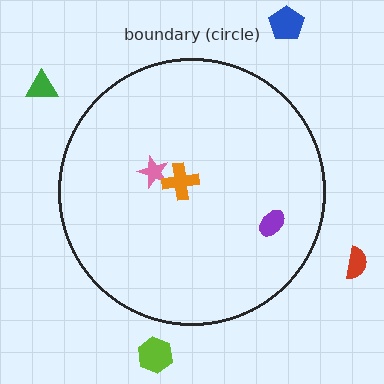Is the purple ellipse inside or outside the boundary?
Inside.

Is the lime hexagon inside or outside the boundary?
Outside.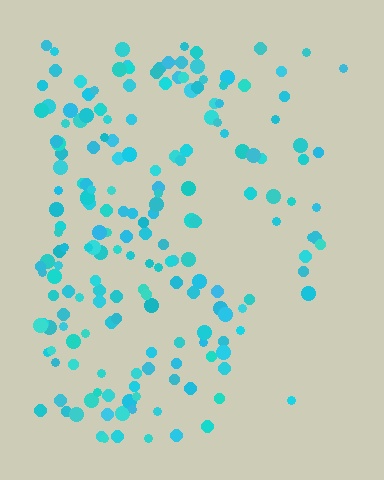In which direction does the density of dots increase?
From right to left, with the left side densest.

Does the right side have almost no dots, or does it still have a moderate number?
Still a moderate number, just noticeably fewer than the left.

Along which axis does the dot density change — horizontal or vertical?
Horizontal.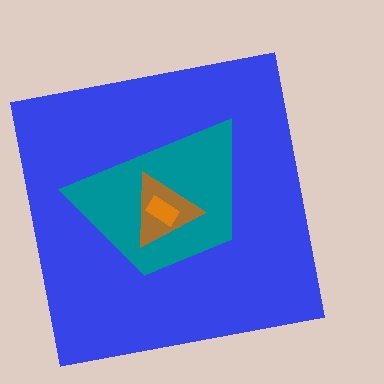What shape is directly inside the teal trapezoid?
The brown triangle.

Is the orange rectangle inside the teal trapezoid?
Yes.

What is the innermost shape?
The orange rectangle.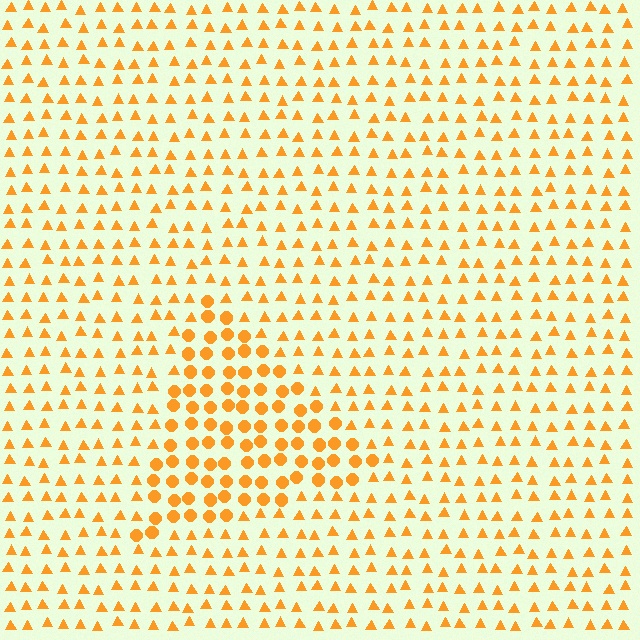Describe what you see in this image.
The image is filled with small orange elements arranged in a uniform grid. A triangle-shaped region contains circles, while the surrounding area contains triangles. The boundary is defined purely by the change in element shape.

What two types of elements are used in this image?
The image uses circles inside the triangle region and triangles outside it.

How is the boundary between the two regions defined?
The boundary is defined by a change in element shape: circles inside vs. triangles outside. All elements share the same color and spacing.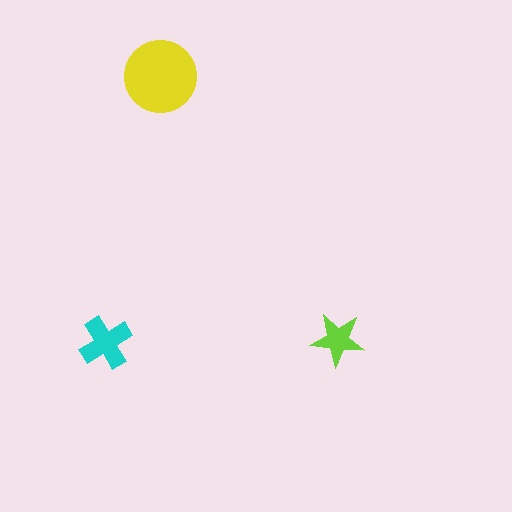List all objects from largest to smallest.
The yellow circle, the cyan cross, the lime star.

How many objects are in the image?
There are 3 objects in the image.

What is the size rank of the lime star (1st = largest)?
3rd.